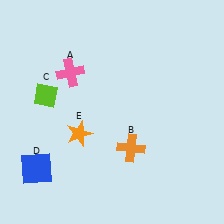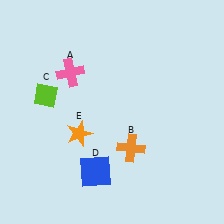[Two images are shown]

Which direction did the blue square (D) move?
The blue square (D) moved right.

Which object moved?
The blue square (D) moved right.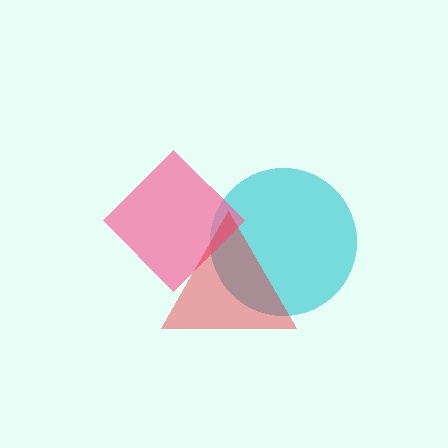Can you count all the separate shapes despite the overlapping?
Yes, there are 3 separate shapes.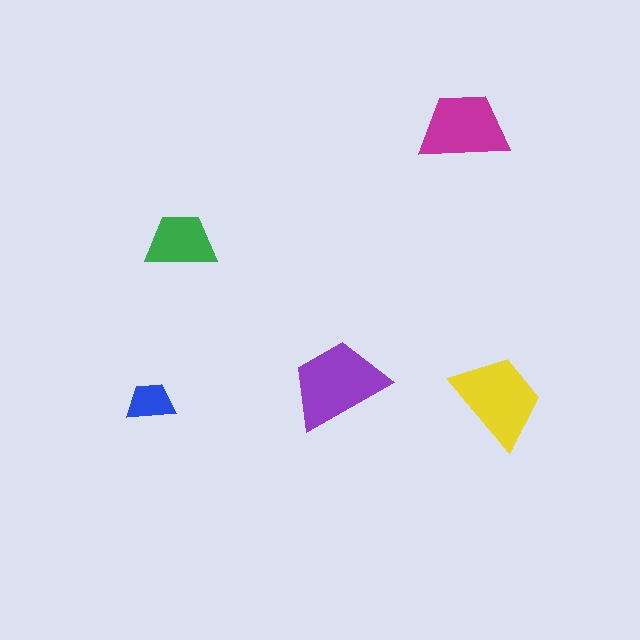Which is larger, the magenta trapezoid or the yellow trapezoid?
The yellow one.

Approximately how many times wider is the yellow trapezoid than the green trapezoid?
About 1.5 times wider.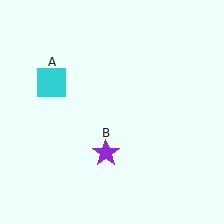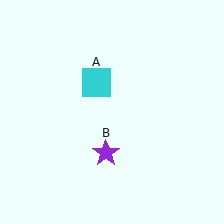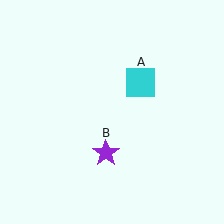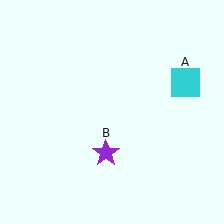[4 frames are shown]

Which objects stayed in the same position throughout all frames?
Purple star (object B) remained stationary.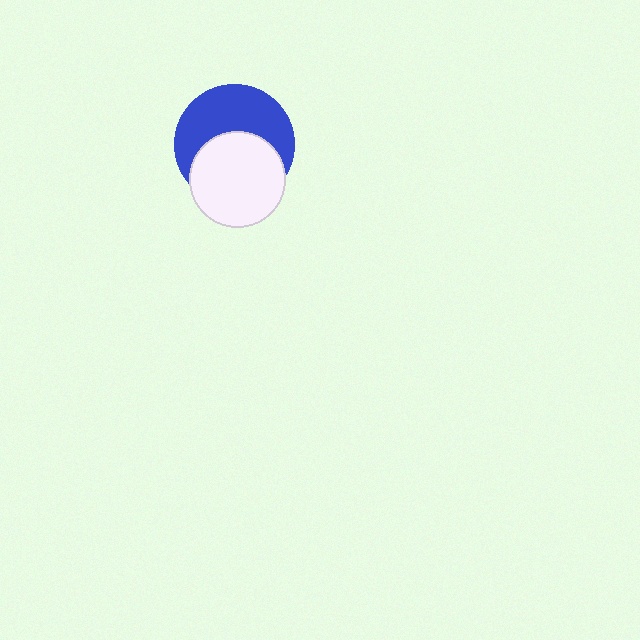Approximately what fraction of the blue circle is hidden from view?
Roughly 47% of the blue circle is hidden behind the white circle.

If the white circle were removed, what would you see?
You would see the complete blue circle.